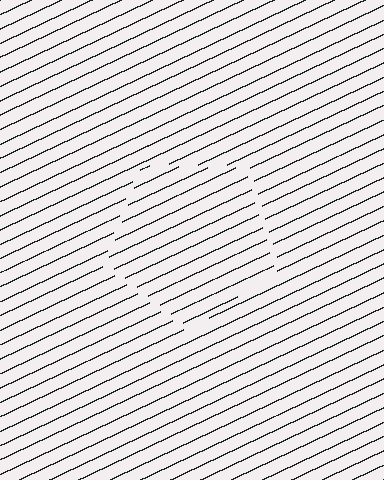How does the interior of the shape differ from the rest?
The interior of the shape contains the same grating, shifted by half a period — the contour is defined by the phase discontinuity where line-ends from the inner and outer gratings abut.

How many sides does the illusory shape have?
5 sides — the line-ends trace a pentagon.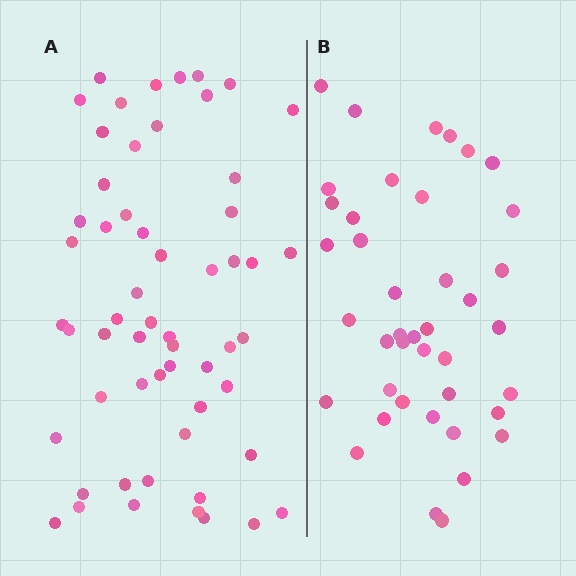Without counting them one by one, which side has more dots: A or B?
Region A (the left region) has more dots.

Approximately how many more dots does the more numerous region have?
Region A has approximately 15 more dots than region B.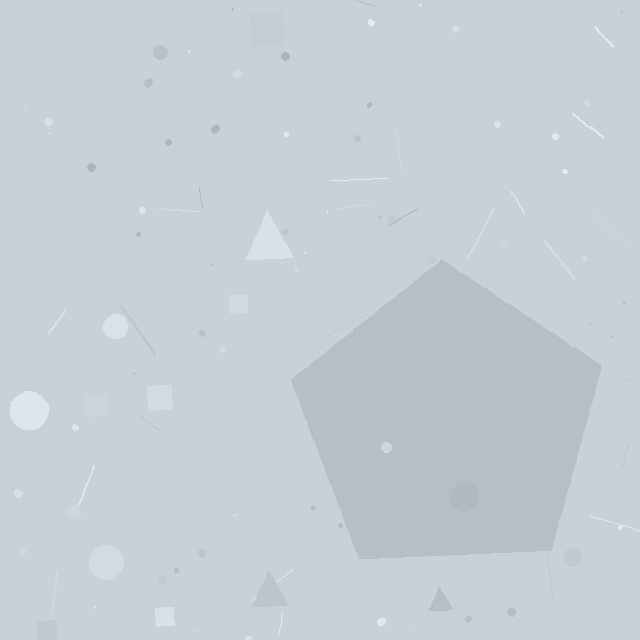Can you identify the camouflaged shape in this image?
The camouflaged shape is a pentagon.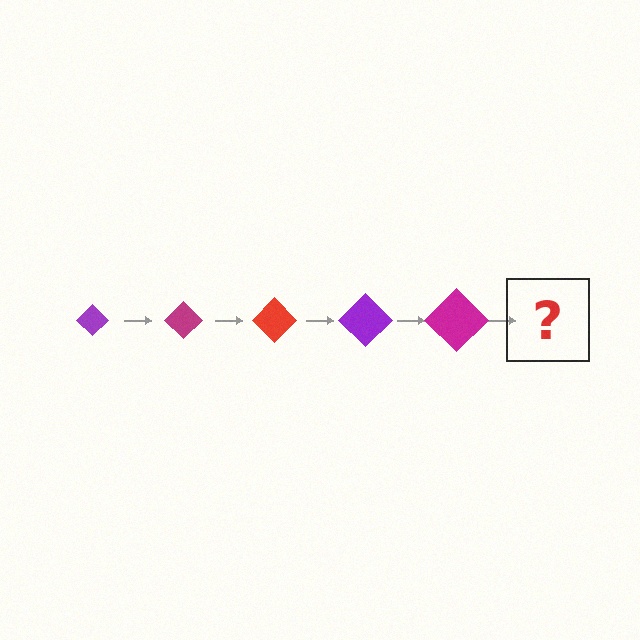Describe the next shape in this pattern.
It should be a red diamond, larger than the previous one.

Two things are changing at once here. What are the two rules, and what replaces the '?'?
The two rules are that the diamond grows larger each step and the color cycles through purple, magenta, and red. The '?' should be a red diamond, larger than the previous one.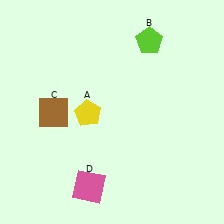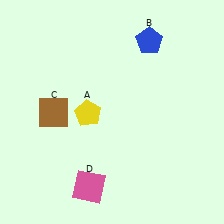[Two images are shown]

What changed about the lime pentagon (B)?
In Image 1, B is lime. In Image 2, it changed to blue.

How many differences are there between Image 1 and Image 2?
There is 1 difference between the two images.